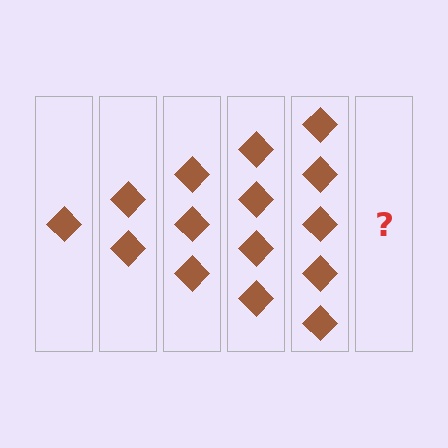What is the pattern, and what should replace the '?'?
The pattern is that each step adds one more diamond. The '?' should be 6 diamonds.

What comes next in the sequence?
The next element should be 6 diamonds.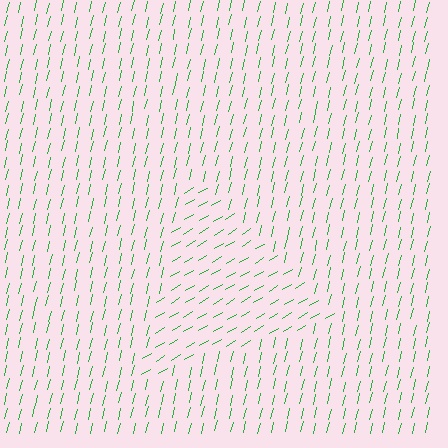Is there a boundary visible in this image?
Yes, there is a texture boundary formed by a change in line orientation.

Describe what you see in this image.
The image is filled with small green line segments. A triangle region in the image has lines oriented differently from the surrounding lines, creating a visible texture boundary.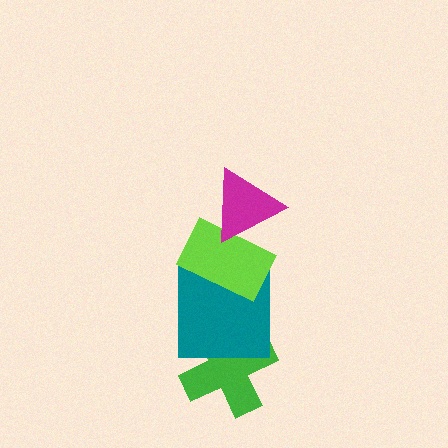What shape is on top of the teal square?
The lime rectangle is on top of the teal square.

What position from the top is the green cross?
The green cross is 4th from the top.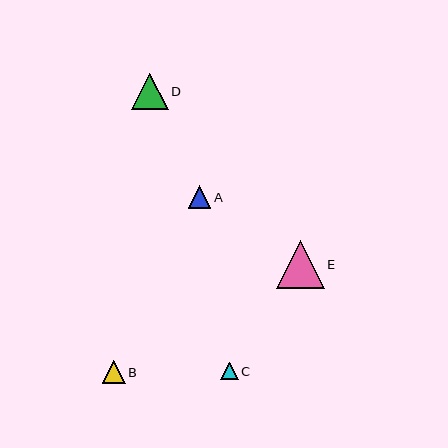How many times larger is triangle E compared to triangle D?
Triangle E is approximately 1.3 times the size of triangle D.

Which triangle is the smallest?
Triangle C is the smallest with a size of approximately 17 pixels.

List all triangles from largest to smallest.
From largest to smallest: E, D, B, A, C.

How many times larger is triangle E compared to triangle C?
Triangle E is approximately 2.8 times the size of triangle C.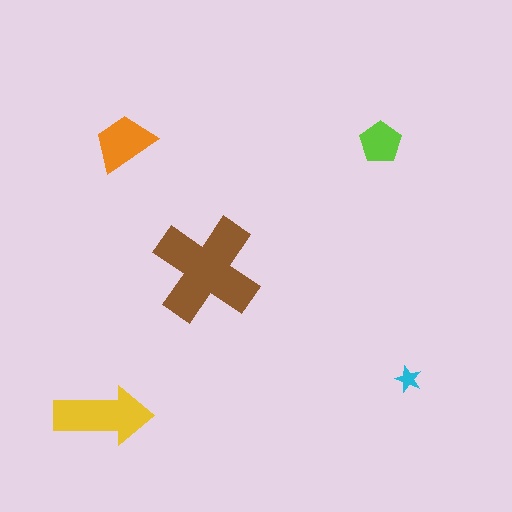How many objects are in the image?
There are 5 objects in the image.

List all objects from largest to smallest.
The brown cross, the yellow arrow, the orange trapezoid, the lime pentagon, the cyan star.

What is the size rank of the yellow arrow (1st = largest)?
2nd.